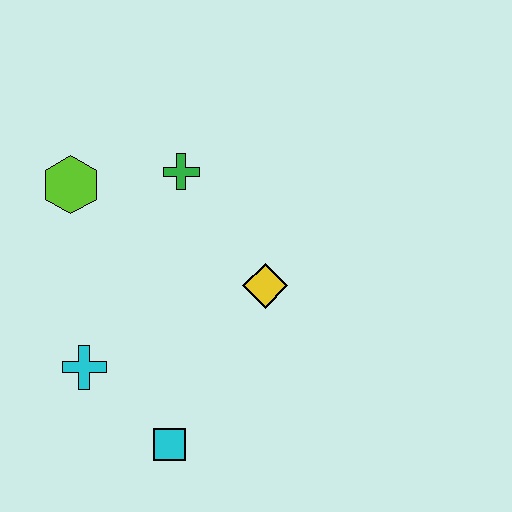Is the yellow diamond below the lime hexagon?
Yes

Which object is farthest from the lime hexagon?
The cyan square is farthest from the lime hexagon.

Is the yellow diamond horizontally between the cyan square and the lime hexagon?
No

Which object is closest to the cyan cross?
The cyan square is closest to the cyan cross.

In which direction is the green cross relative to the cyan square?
The green cross is above the cyan square.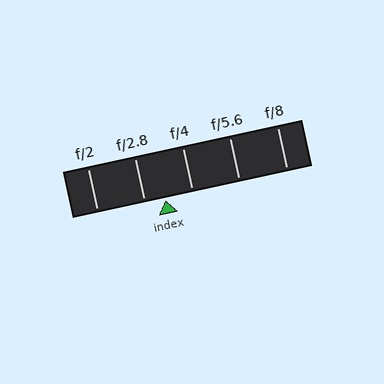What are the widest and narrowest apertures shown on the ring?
The widest aperture shown is f/2 and the narrowest is f/8.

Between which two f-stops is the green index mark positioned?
The index mark is between f/2.8 and f/4.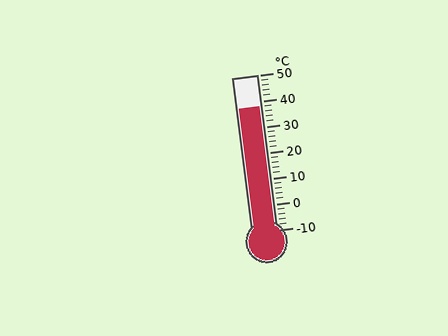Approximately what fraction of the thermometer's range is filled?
The thermometer is filled to approximately 80% of its range.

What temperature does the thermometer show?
The thermometer shows approximately 38°C.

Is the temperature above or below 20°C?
The temperature is above 20°C.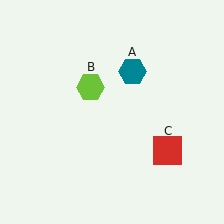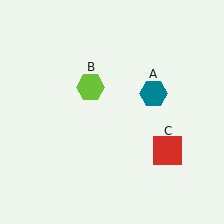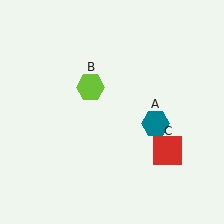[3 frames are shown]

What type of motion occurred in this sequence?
The teal hexagon (object A) rotated clockwise around the center of the scene.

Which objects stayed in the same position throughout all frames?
Lime hexagon (object B) and red square (object C) remained stationary.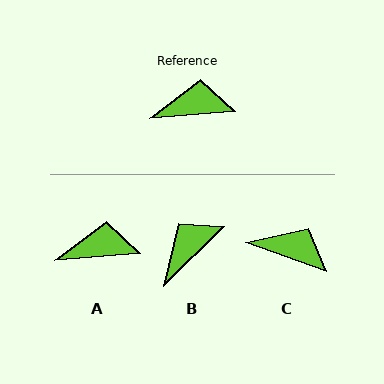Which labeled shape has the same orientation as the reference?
A.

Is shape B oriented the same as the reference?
No, it is off by about 40 degrees.